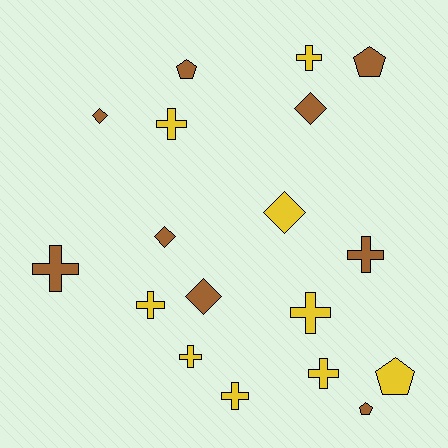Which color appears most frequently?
Yellow, with 9 objects.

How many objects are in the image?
There are 18 objects.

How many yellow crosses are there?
There are 7 yellow crosses.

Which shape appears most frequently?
Cross, with 9 objects.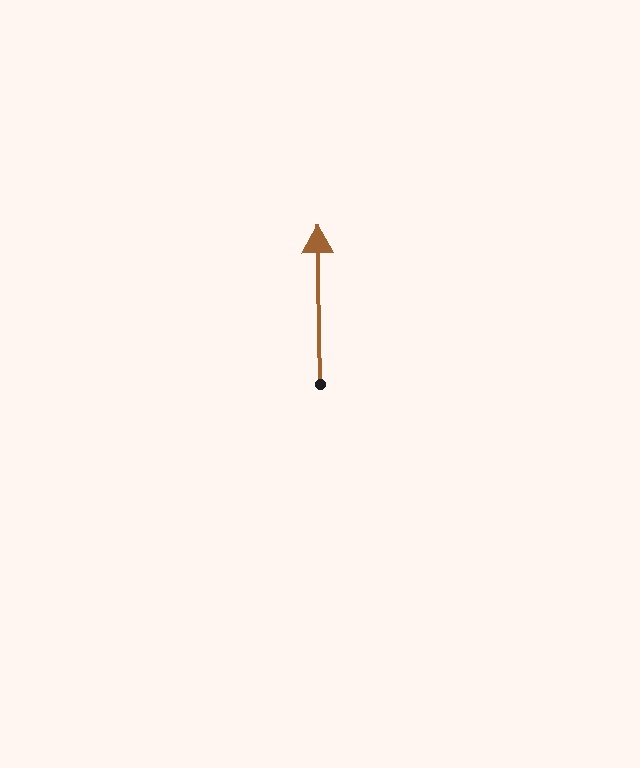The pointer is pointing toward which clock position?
Roughly 12 o'clock.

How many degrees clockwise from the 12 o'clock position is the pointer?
Approximately 359 degrees.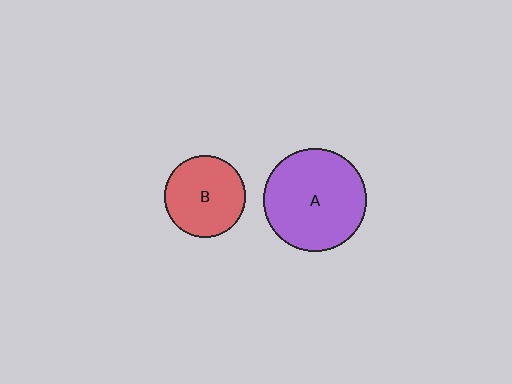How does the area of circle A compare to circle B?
Approximately 1.6 times.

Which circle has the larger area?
Circle A (purple).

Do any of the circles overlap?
No, none of the circles overlap.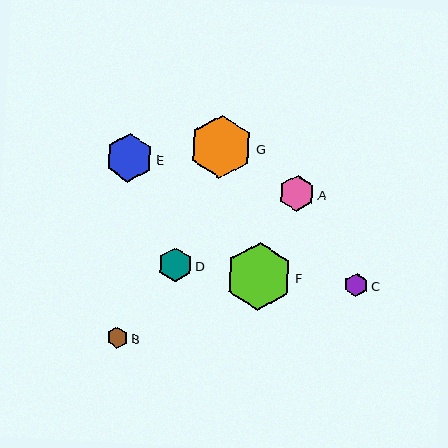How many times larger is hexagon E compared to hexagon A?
Hexagon E is approximately 1.3 times the size of hexagon A.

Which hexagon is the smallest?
Hexagon B is the smallest with a size of approximately 21 pixels.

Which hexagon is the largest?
Hexagon F is the largest with a size of approximately 68 pixels.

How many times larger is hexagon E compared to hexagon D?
Hexagon E is approximately 1.4 times the size of hexagon D.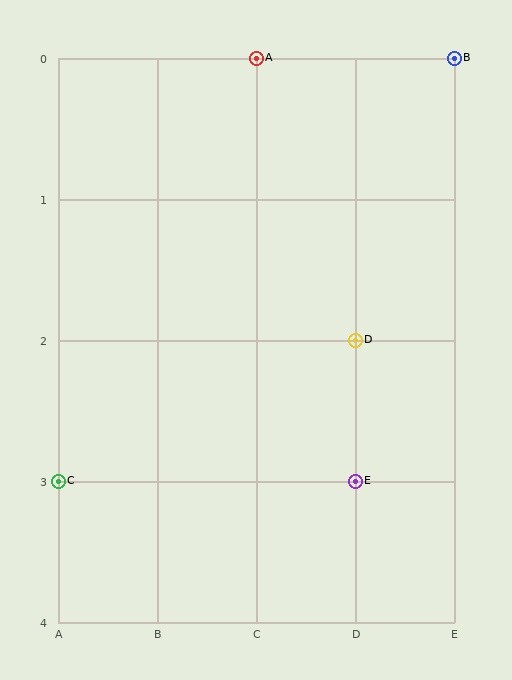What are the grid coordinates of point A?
Point A is at grid coordinates (C, 0).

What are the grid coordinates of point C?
Point C is at grid coordinates (A, 3).